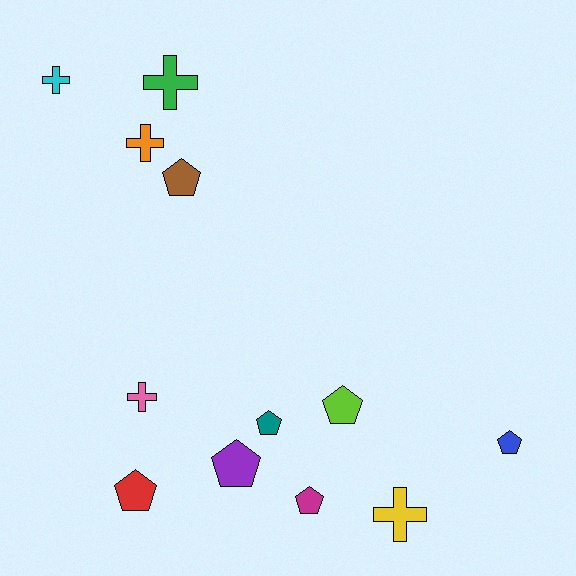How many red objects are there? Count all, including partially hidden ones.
There is 1 red object.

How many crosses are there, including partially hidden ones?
There are 5 crosses.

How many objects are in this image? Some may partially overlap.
There are 12 objects.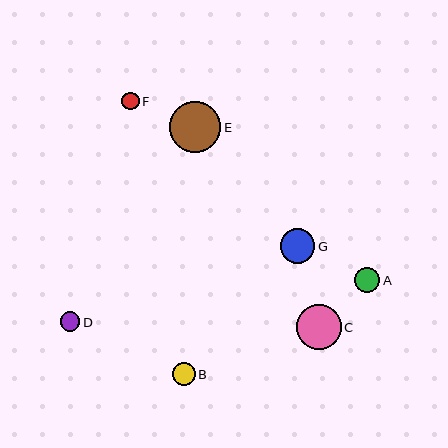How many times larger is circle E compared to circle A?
Circle E is approximately 2.0 times the size of circle A.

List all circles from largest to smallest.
From largest to smallest: E, C, G, A, B, D, F.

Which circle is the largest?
Circle E is the largest with a size of approximately 51 pixels.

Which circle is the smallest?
Circle F is the smallest with a size of approximately 18 pixels.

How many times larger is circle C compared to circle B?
Circle C is approximately 2.0 times the size of circle B.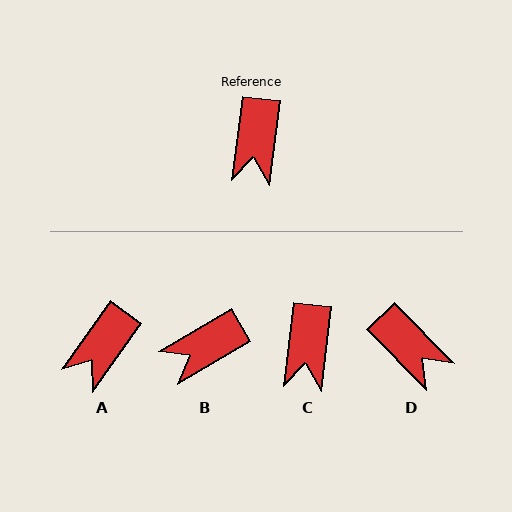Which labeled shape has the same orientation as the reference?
C.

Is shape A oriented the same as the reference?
No, it is off by about 29 degrees.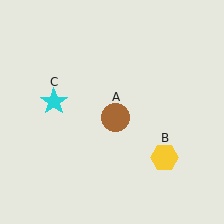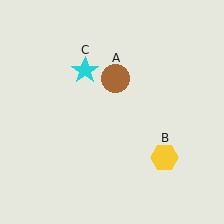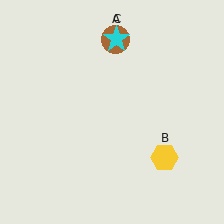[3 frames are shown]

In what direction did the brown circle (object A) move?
The brown circle (object A) moved up.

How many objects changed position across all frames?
2 objects changed position: brown circle (object A), cyan star (object C).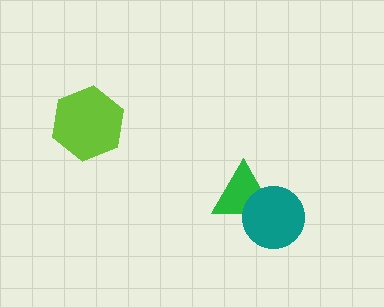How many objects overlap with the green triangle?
1 object overlaps with the green triangle.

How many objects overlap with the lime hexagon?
0 objects overlap with the lime hexagon.